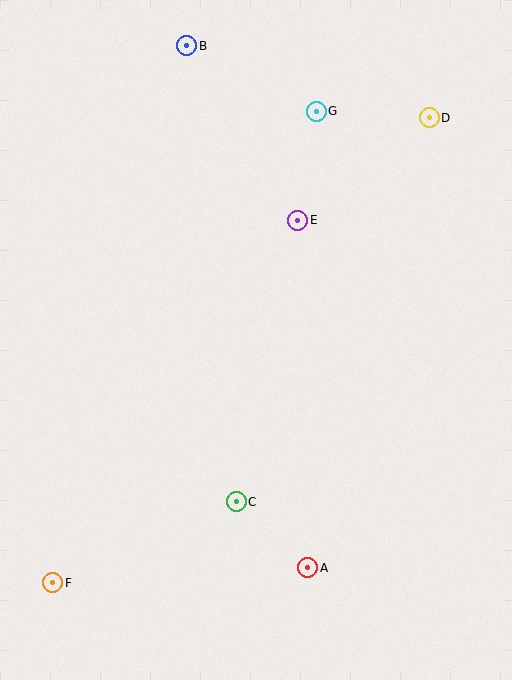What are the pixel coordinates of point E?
Point E is at (298, 220).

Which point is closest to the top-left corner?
Point B is closest to the top-left corner.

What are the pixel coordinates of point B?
Point B is at (187, 46).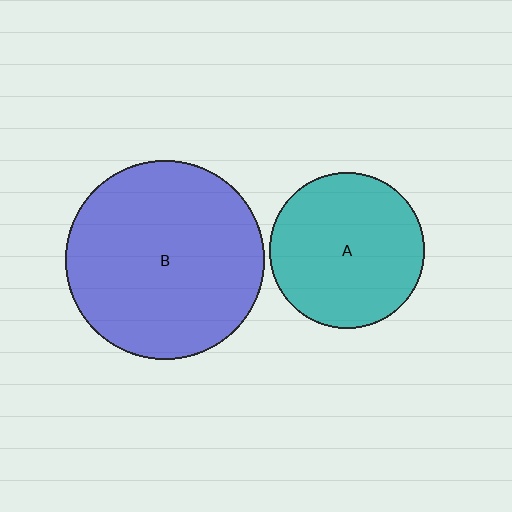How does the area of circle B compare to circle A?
Approximately 1.6 times.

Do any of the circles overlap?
No, none of the circles overlap.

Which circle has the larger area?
Circle B (blue).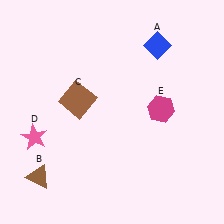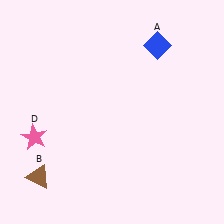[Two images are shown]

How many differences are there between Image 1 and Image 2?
There are 2 differences between the two images.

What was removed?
The brown square (C), the magenta hexagon (E) were removed in Image 2.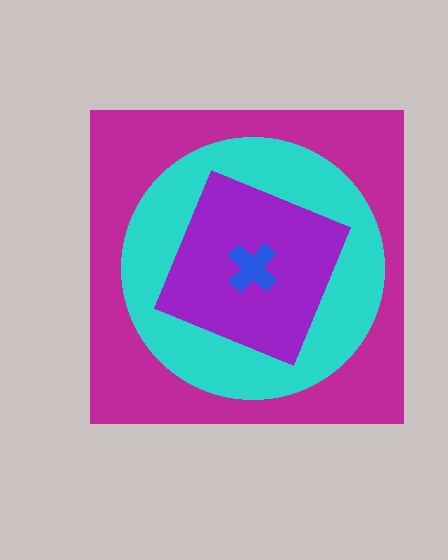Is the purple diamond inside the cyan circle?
Yes.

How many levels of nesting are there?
4.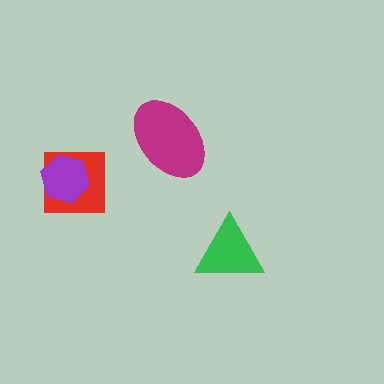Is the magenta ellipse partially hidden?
No, no other shape covers it.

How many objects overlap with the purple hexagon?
1 object overlaps with the purple hexagon.